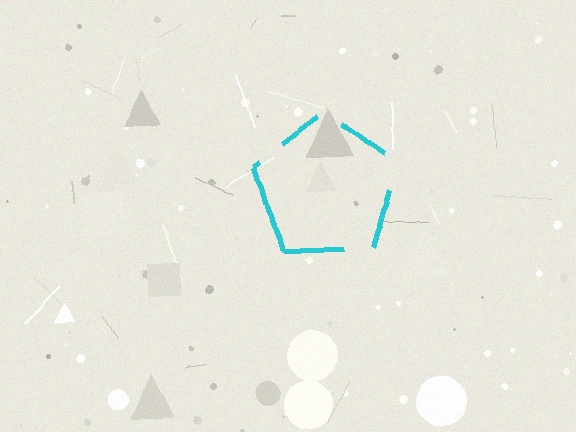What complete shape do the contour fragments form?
The contour fragments form a pentagon.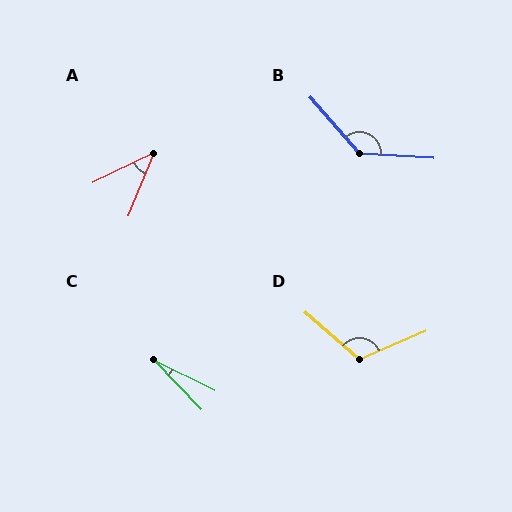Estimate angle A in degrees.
Approximately 42 degrees.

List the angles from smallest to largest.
C (20°), A (42°), D (116°), B (135°).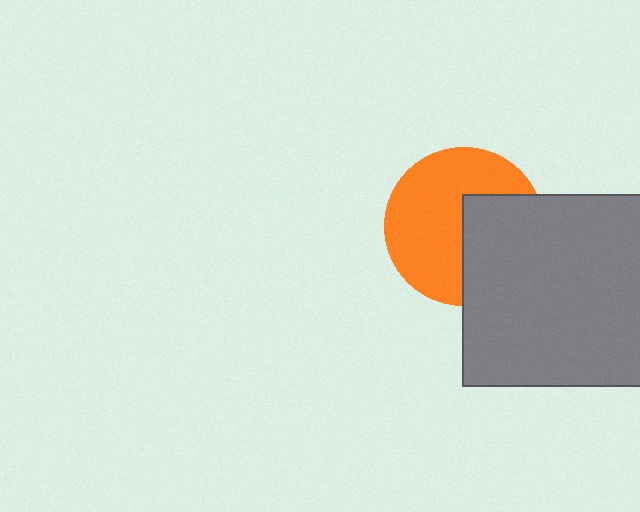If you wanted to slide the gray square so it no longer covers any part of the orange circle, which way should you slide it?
Slide it right — that is the most direct way to separate the two shapes.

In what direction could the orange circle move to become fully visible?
The orange circle could move left. That would shift it out from behind the gray square entirely.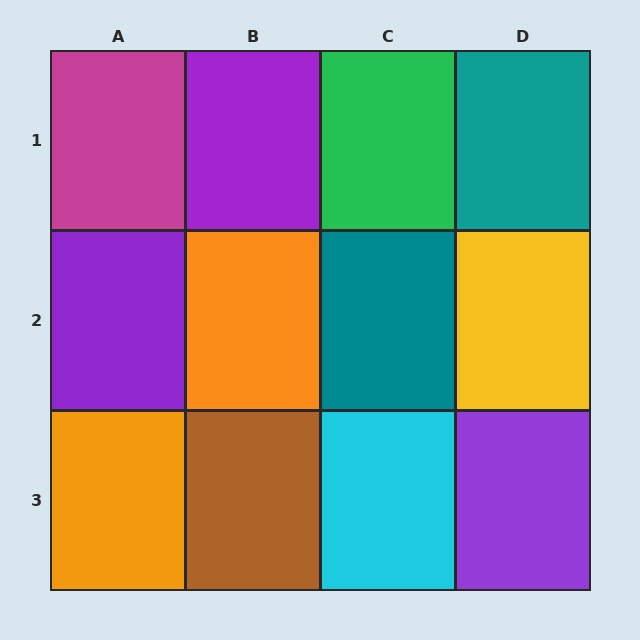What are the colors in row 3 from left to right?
Orange, brown, cyan, purple.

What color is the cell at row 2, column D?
Yellow.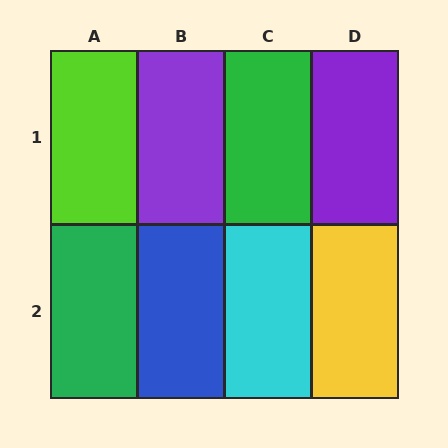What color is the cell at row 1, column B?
Purple.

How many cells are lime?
1 cell is lime.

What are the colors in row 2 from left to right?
Green, blue, cyan, yellow.